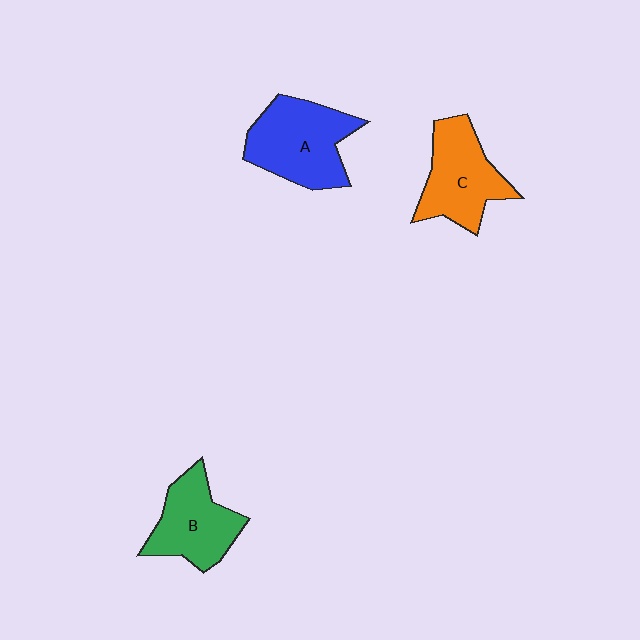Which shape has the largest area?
Shape A (blue).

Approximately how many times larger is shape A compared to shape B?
Approximately 1.3 times.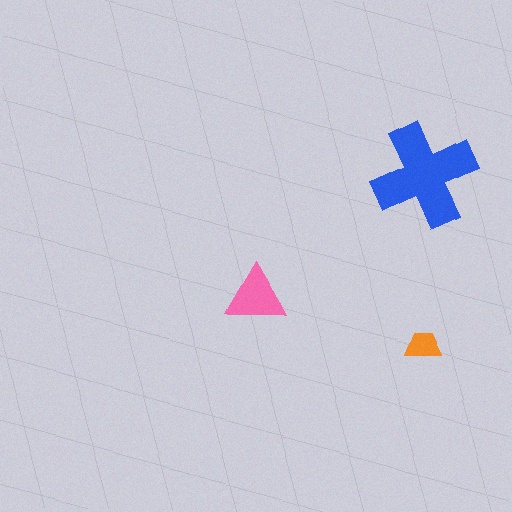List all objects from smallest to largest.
The orange trapezoid, the pink triangle, the blue cross.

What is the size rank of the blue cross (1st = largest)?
1st.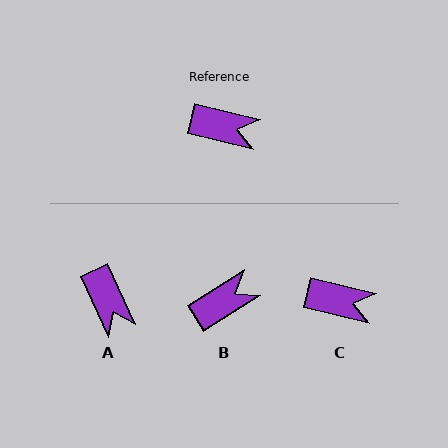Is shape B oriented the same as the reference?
No, it is off by about 46 degrees.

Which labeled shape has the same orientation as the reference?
C.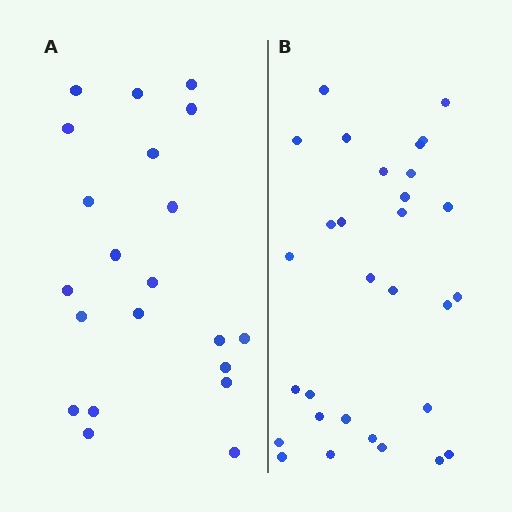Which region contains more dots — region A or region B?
Region B (the right region) has more dots.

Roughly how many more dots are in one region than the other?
Region B has roughly 8 or so more dots than region A.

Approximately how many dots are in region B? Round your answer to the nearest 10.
About 30 dots.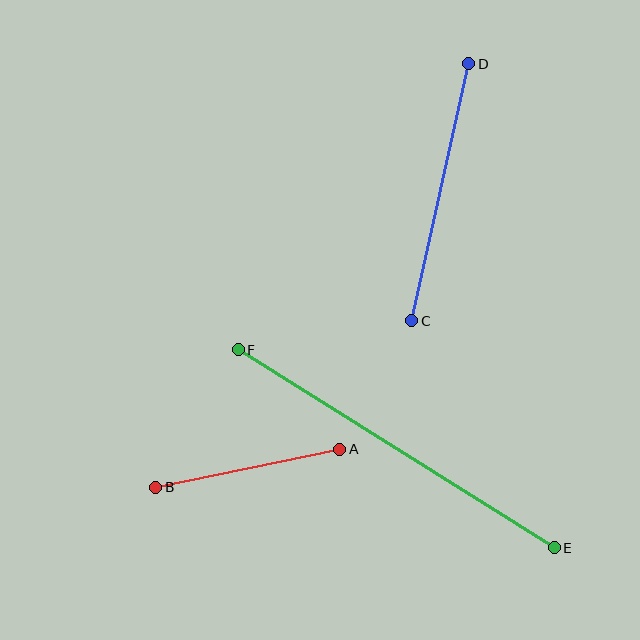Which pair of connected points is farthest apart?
Points E and F are farthest apart.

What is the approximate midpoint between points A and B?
The midpoint is at approximately (248, 468) pixels.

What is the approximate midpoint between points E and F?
The midpoint is at approximately (396, 449) pixels.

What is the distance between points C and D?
The distance is approximately 264 pixels.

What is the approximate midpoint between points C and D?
The midpoint is at approximately (440, 192) pixels.